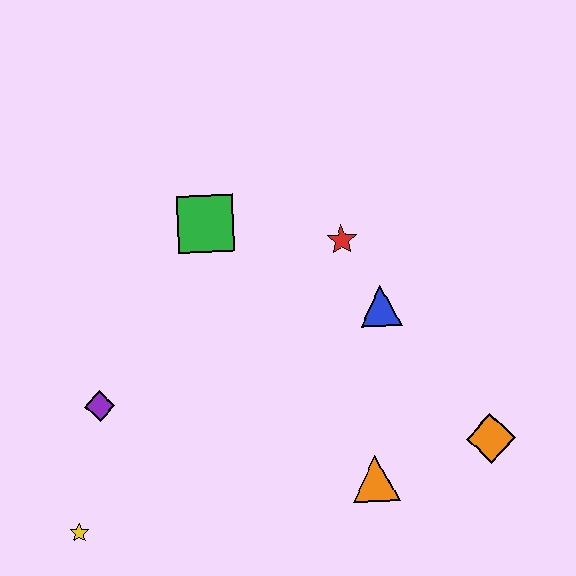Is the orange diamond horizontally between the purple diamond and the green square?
No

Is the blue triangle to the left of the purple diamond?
No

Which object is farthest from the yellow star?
The orange diamond is farthest from the yellow star.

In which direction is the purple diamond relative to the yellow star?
The purple diamond is above the yellow star.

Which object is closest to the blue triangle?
The red star is closest to the blue triangle.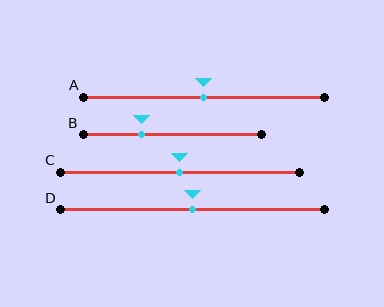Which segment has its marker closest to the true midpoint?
Segment A has its marker closest to the true midpoint.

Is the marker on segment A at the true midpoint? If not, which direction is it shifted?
Yes, the marker on segment A is at the true midpoint.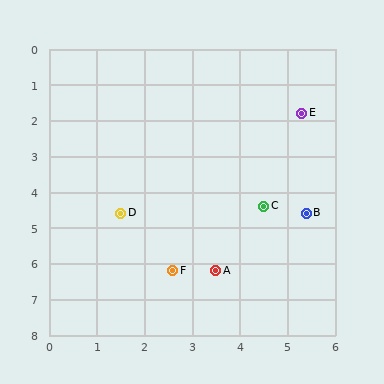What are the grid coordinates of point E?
Point E is at approximately (5.3, 1.8).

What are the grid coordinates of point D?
Point D is at approximately (1.5, 4.6).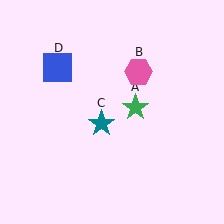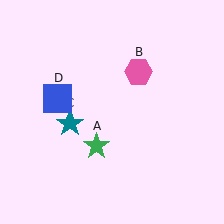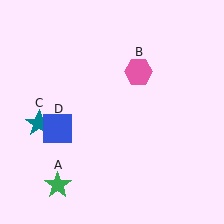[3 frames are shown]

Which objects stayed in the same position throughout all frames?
Pink hexagon (object B) remained stationary.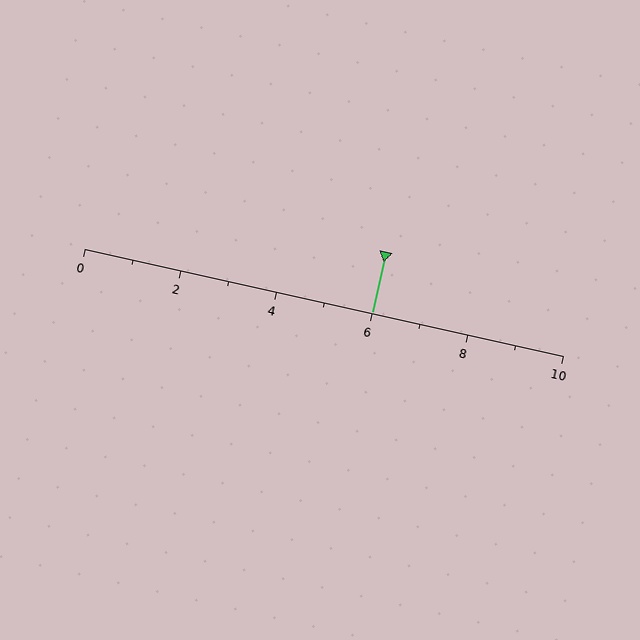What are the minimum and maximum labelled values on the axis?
The axis runs from 0 to 10.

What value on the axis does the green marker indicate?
The marker indicates approximately 6.